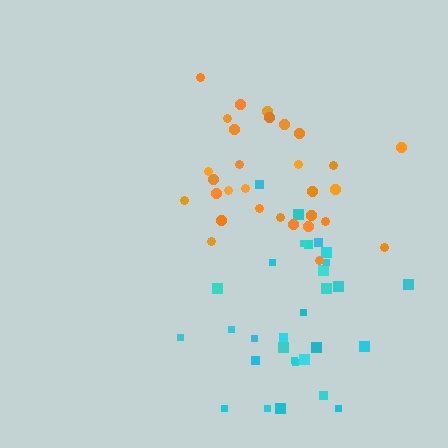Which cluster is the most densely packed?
Cyan.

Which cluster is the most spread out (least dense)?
Orange.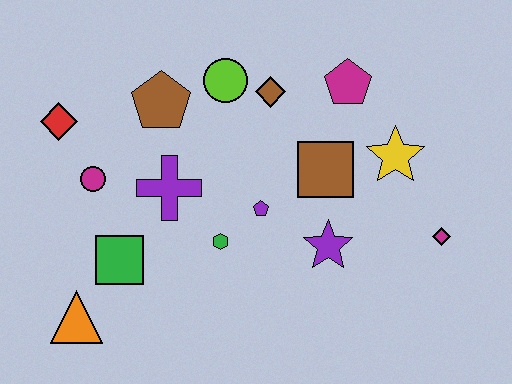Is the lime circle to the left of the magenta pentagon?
Yes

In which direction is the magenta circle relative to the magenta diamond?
The magenta circle is to the left of the magenta diamond.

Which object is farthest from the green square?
The magenta diamond is farthest from the green square.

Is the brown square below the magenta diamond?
No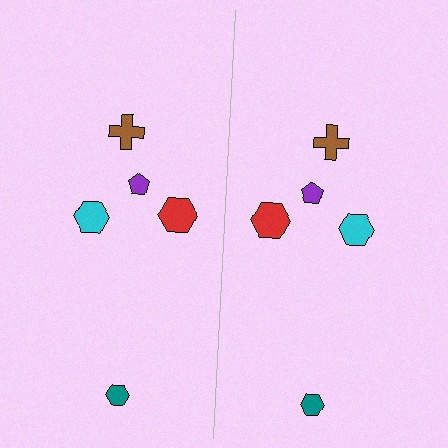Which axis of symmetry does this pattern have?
The pattern has a vertical axis of symmetry running through the center of the image.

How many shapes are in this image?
There are 10 shapes in this image.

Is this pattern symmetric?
Yes, this pattern has bilateral (reflection) symmetry.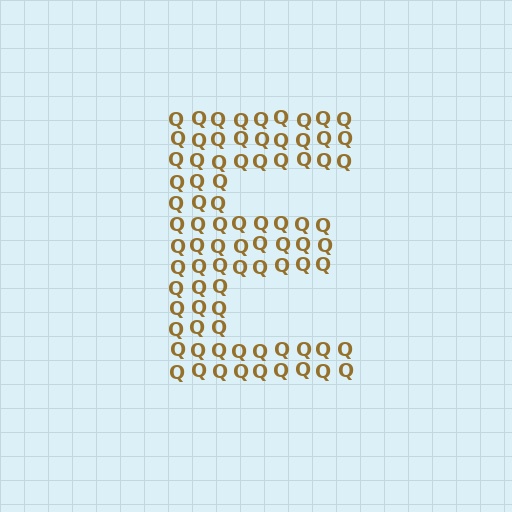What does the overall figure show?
The overall figure shows the letter E.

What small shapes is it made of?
It is made of small letter Q's.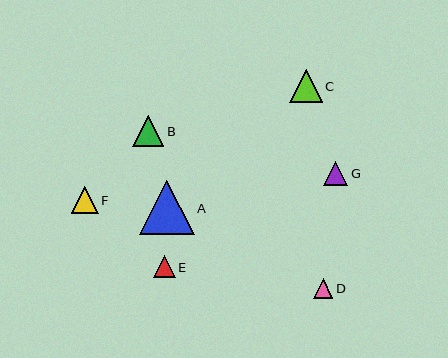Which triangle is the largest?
Triangle A is the largest with a size of approximately 55 pixels.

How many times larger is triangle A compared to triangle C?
Triangle A is approximately 1.7 times the size of triangle C.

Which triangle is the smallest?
Triangle D is the smallest with a size of approximately 20 pixels.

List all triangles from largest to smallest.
From largest to smallest: A, C, B, F, G, E, D.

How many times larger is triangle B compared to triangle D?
Triangle B is approximately 1.6 times the size of triangle D.